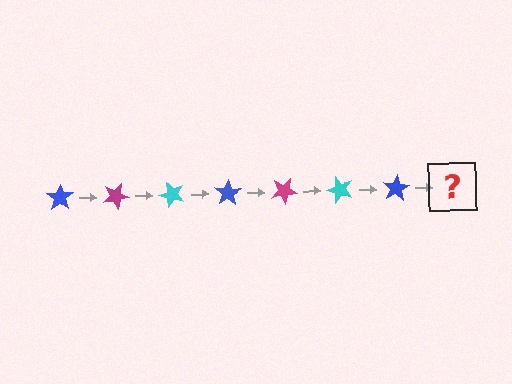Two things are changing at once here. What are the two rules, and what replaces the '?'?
The two rules are that it rotates 25 degrees each step and the color cycles through blue, magenta, and cyan. The '?' should be a magenta star, rotated 175 degrees from the start.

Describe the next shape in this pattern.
It should be a magenta star, rotated 175 degrees from the start.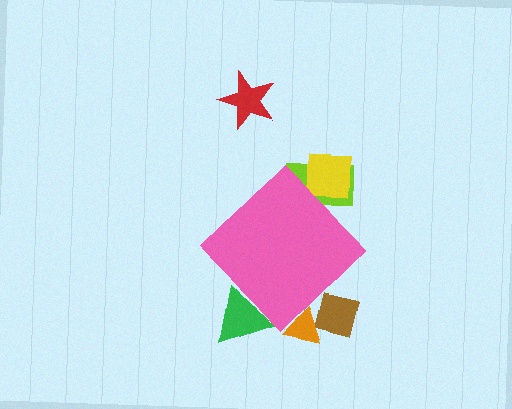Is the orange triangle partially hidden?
Yes, the orange triangle is partially hidden behind the pink diamond.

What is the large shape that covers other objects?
A pink diamond.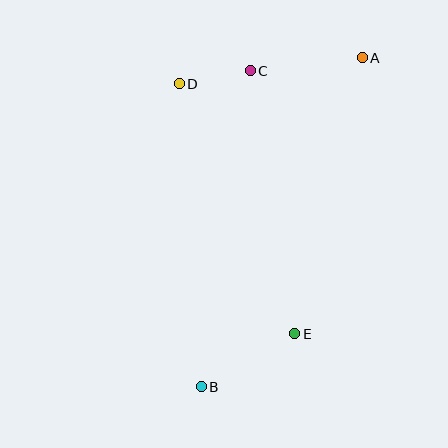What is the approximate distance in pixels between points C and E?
The distance between C and E is approximately 267 pixels.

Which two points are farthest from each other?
Points A and B are farthest from each other.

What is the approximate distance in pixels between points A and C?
The distance between A and C is approximately 112 pixels.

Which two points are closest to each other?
Points C and D are closest to each other.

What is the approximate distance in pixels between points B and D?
The distance between B and D is approximately 304 pixels.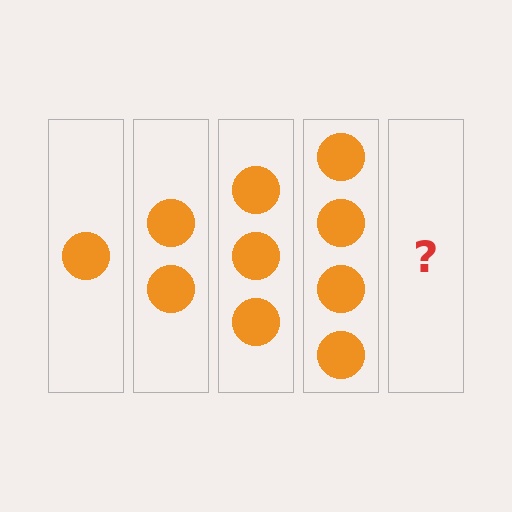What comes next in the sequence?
The next element should be 5 circles.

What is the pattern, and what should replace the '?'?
The pattern is that each step adds one more circle. The '?' should be 5 circles.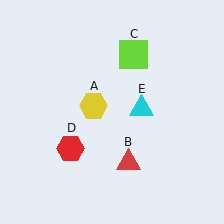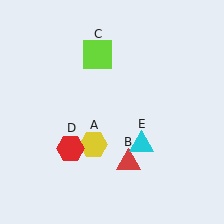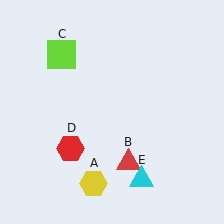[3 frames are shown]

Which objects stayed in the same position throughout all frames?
Red triangle (object B) and red hexagon (object D) remained stationary.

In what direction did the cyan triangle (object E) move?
The cyan triangle (object E) moved down.